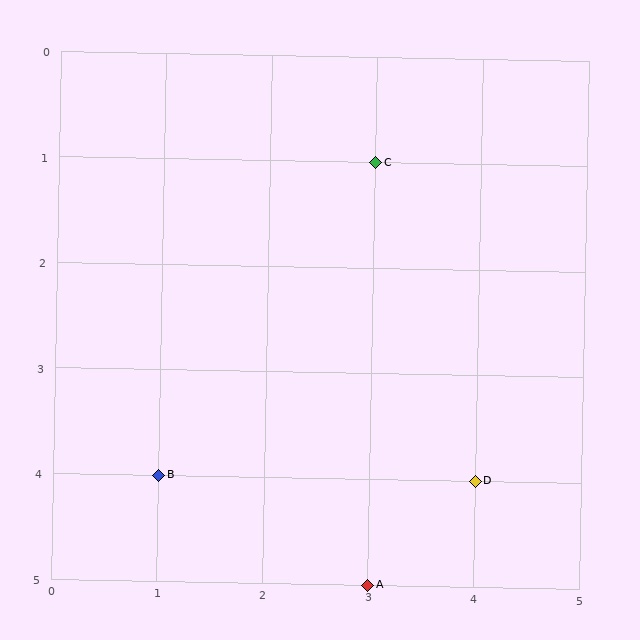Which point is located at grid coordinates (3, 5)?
Point A is at (3, 5).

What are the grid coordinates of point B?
Point B is at grid coordinates (1, 4).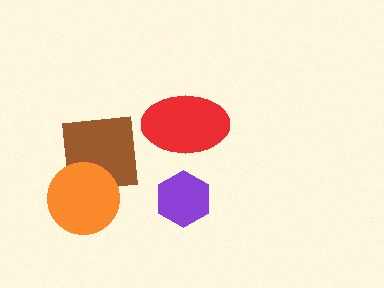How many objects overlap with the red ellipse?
0 objects overlap with the red ellipse.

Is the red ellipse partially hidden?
No, no other shape covers it.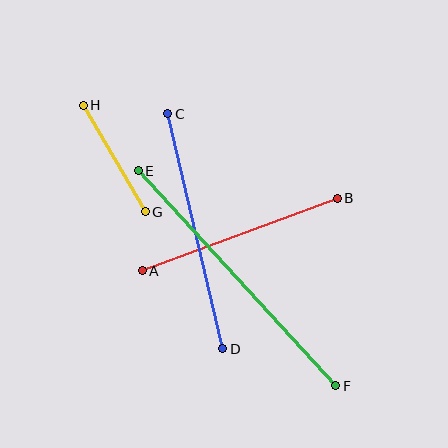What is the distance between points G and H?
The distance is approximately 123 pixels.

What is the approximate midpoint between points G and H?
The midpoint is at approximately (114, 158) pixels.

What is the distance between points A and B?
The distance is approximately 208 pixels.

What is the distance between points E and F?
The distance is approximately 292 pixels.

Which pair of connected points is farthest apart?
Points E and F are farthest apart.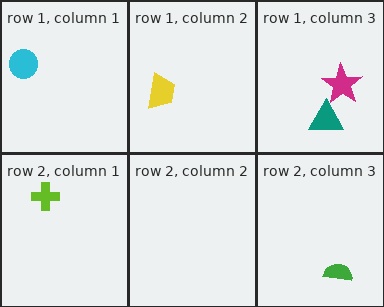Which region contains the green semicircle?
The row 2, column 3 region.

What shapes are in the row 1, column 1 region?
The cyan circle.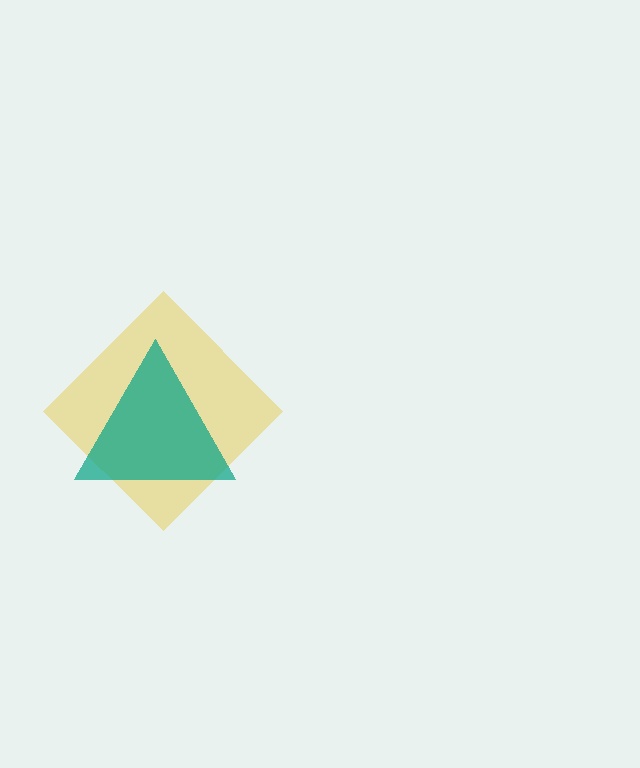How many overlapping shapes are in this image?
There are 2 overlapping shapes in the image.